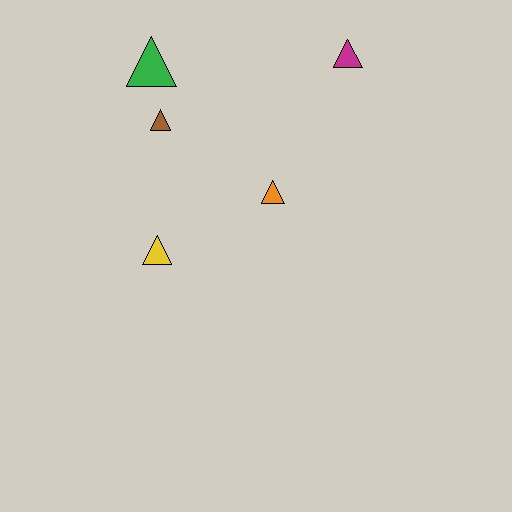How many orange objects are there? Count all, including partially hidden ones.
There is 1 orange object.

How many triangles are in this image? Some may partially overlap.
There are 5 triangles.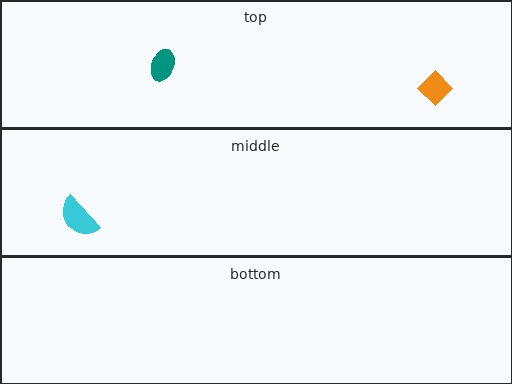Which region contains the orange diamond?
The top region.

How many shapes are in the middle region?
1.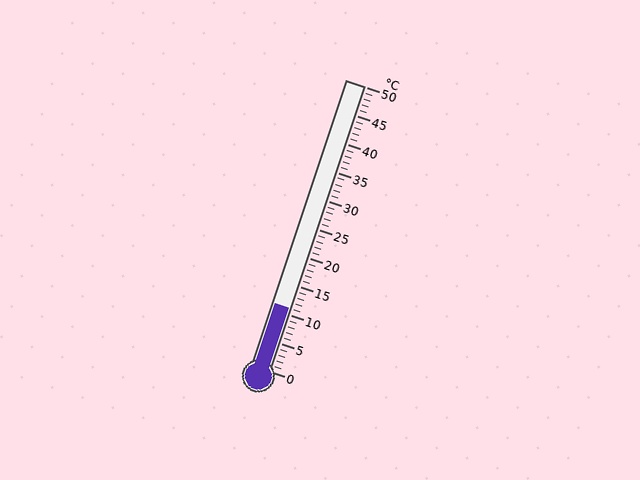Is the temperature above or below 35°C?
The temperature is below 35°C.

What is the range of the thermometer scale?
The thermometer scale ranges from 0°C to 50°C.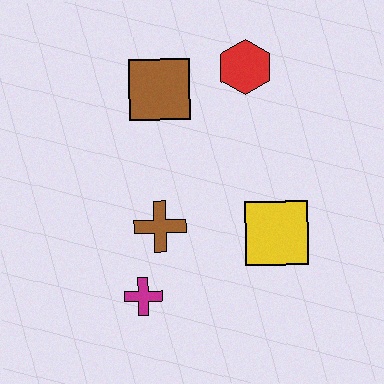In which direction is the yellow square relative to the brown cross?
The yellow square is to the right of the brown cross.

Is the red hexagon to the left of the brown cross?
No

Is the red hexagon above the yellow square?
Yes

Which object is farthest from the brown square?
The magenta cross is farthest from the brown square.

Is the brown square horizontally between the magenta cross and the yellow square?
Yes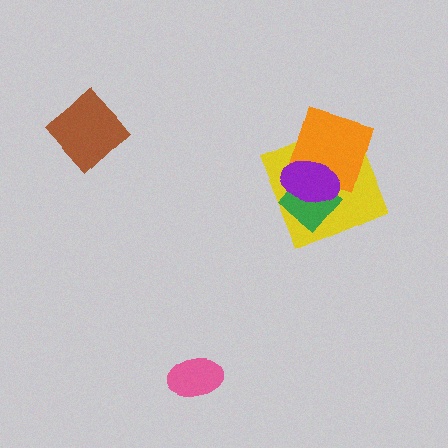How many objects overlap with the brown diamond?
0 objects overlap with the brown diamond.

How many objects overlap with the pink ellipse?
0 objects overlap with the pink ellipse.